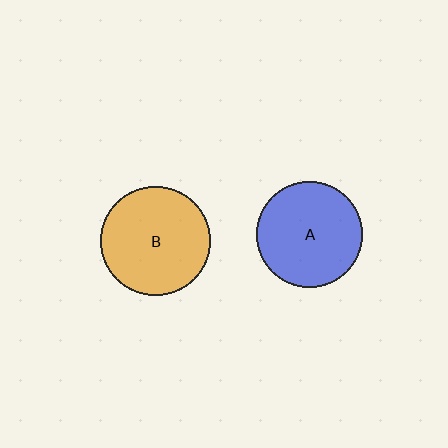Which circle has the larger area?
Circle B (orange).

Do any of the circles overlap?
No, none of the circles overlap.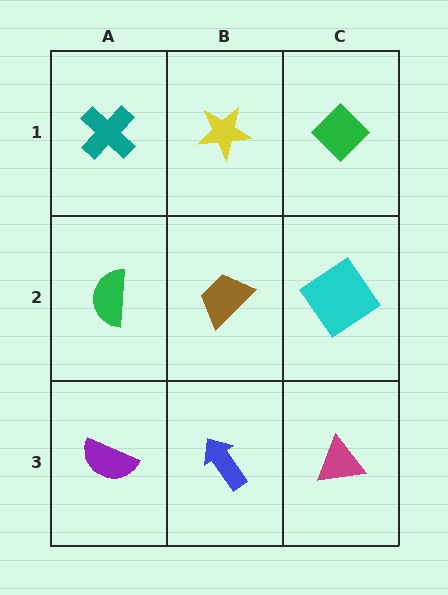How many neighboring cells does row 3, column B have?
3.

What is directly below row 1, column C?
A cyan diamond.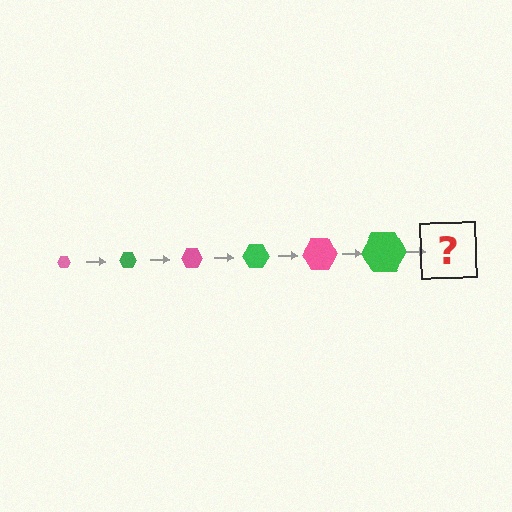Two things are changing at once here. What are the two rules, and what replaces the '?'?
The two rules are that the hexagon grows larger each step and the color cycles through pink and green. The '?' should be a pink hexagon, larger than the previous one.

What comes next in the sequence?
The next element should be a pink hexagon, larger than the previous one.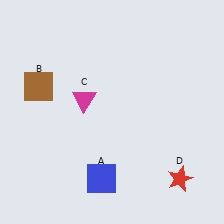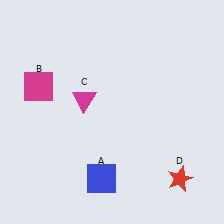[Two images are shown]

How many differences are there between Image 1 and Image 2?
There is 1 difference between the two images.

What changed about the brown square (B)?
In Image 1, B is brown. In Image 2, it changed to magenta.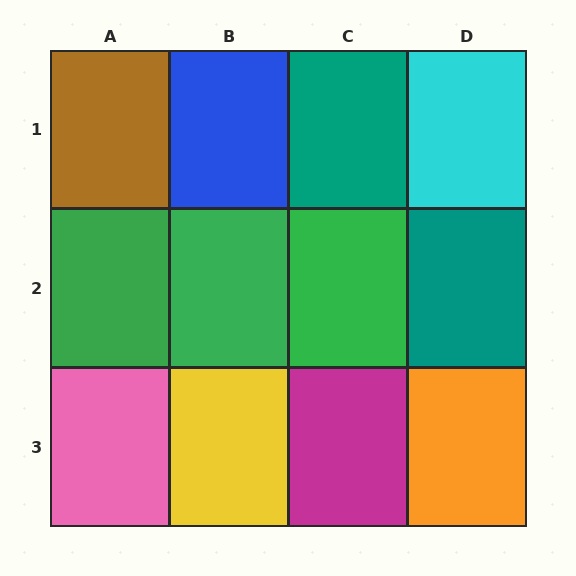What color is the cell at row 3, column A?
Pink.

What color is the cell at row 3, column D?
Orange.